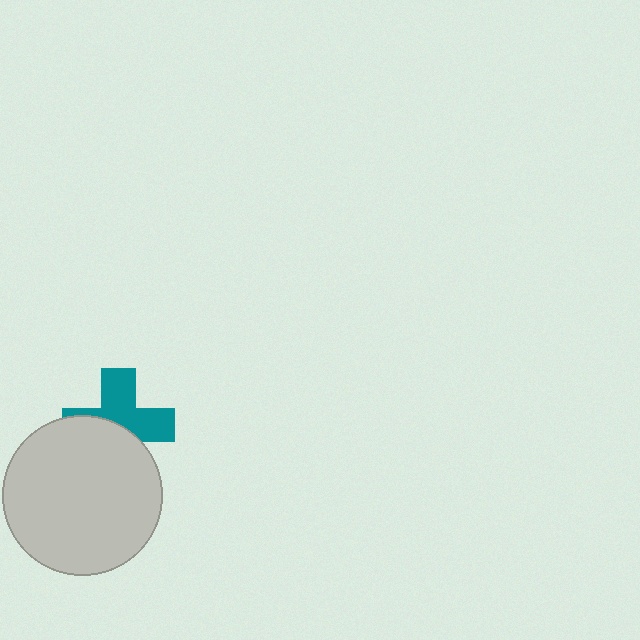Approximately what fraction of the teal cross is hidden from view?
Roughly 45% of the teal cross is hidden behind the light gray circle.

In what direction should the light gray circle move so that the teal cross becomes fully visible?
The light gray circle should move down. That is the shortest direction to clear the overlap and leave the teal cross fully visible.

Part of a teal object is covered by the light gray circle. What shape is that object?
It is a cross.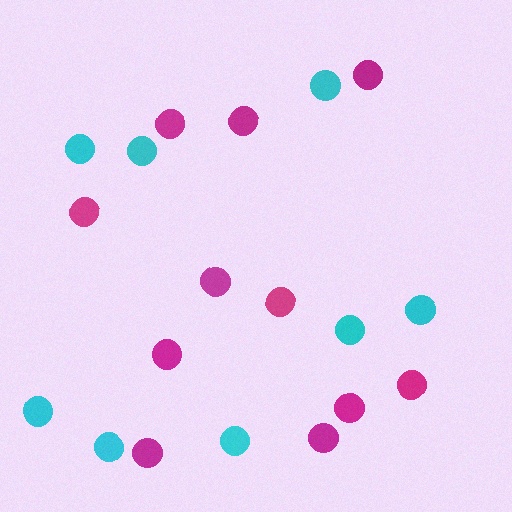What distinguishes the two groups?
There are 2 groups: one group of magenta circles (11) and one group of cyan circles (8).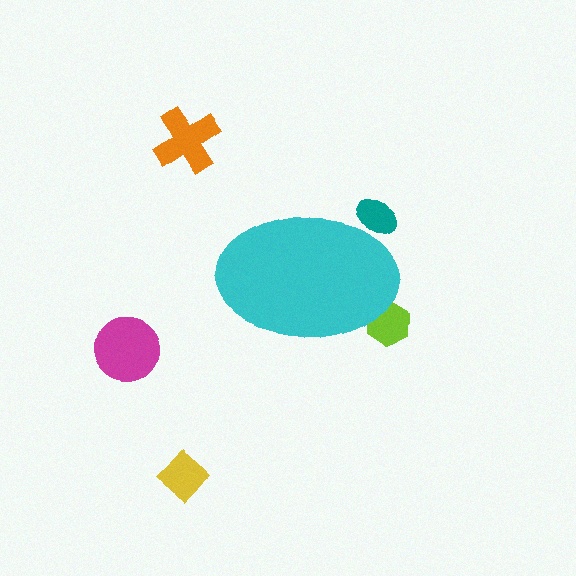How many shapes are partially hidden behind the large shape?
2 shapes are partially hidden.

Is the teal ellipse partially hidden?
Yes, the teal ellipse is partially hidden behind the cyan ellipse.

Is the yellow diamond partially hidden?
No, the yellow diamond is fully visible.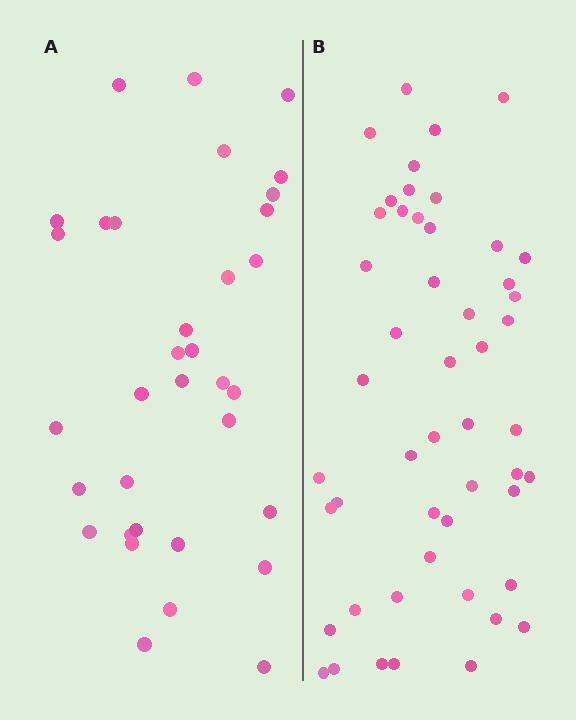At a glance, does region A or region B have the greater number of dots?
Region B (the right region) has more dots.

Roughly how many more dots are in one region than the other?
Region B has approximately 15 more dots than region A.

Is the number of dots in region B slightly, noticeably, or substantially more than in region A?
Region B has substantially more. The ratio is roughly 1.5 to 1.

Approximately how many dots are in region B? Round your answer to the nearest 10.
About 50 dots.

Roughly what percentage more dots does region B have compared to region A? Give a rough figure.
About 45% more.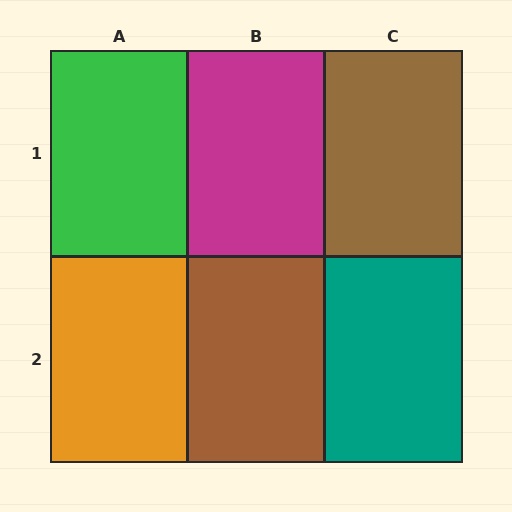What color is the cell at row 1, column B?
Magenta.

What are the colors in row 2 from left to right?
Orange, brown, teal.